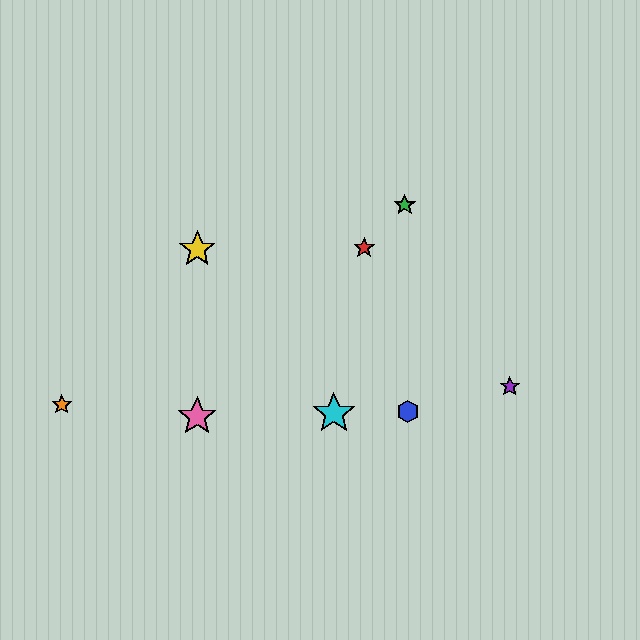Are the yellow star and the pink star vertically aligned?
Yes, both are at x≈197.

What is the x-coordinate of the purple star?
The purple star is at x≈510.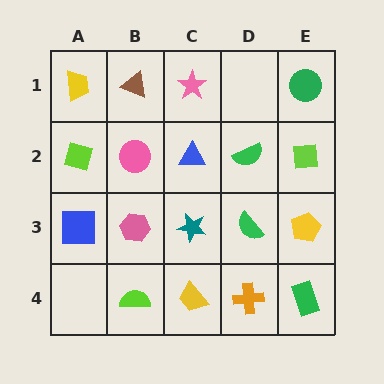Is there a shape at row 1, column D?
No, that cell is empty.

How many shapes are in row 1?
4 shapes.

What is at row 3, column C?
A teal star.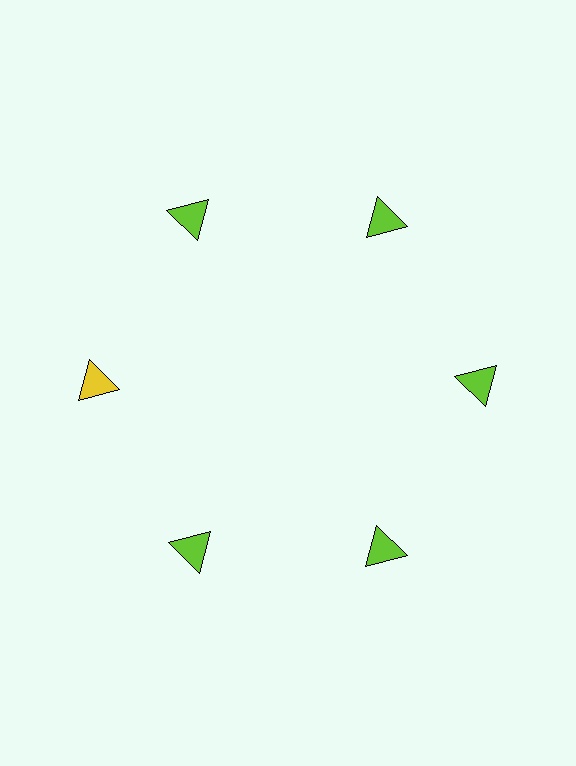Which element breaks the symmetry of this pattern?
The yellow triangle at roughly the 9 o'clock position breaks the symmetry. All other shapes are lime triangles.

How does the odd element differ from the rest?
It has a different color: yellow instead of lime.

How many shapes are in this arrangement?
There are 6 shapes arranged in a ring pattern.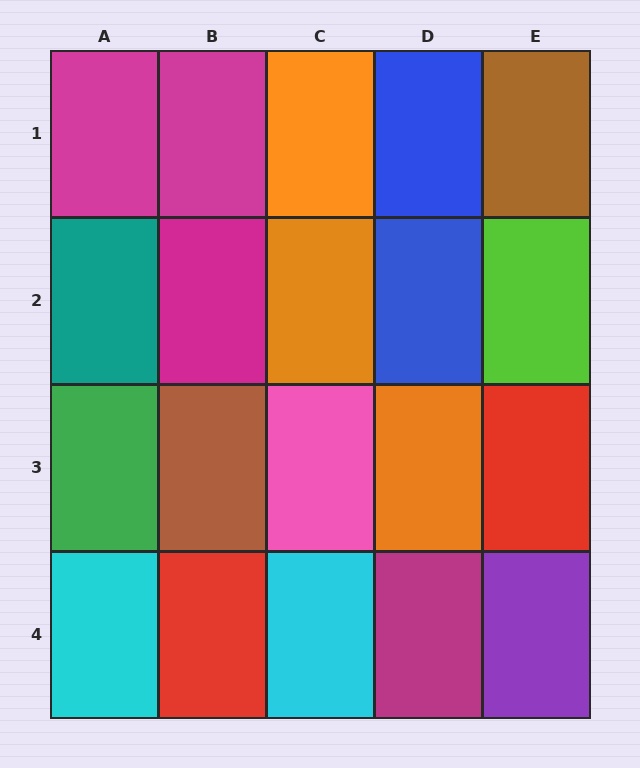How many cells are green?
1 cell is green.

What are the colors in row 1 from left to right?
Magenta, magenta, orange, blue, brown.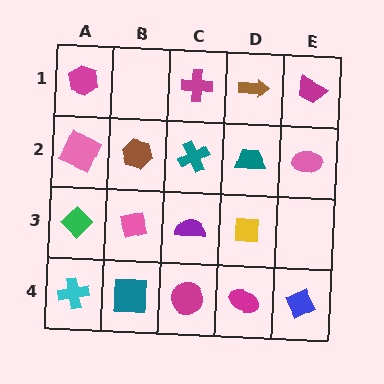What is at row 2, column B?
A brown hexagon.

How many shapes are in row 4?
5 shapes.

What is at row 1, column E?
A magenta trapezoid.